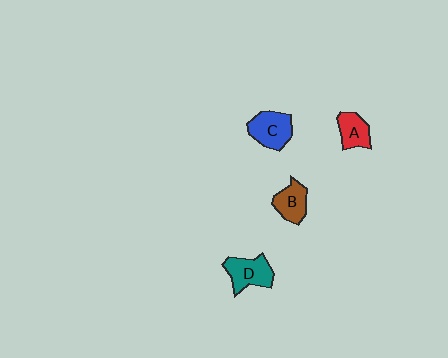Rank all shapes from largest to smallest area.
From largest to smallest: C (blue), D (teal), B (brown), A (red).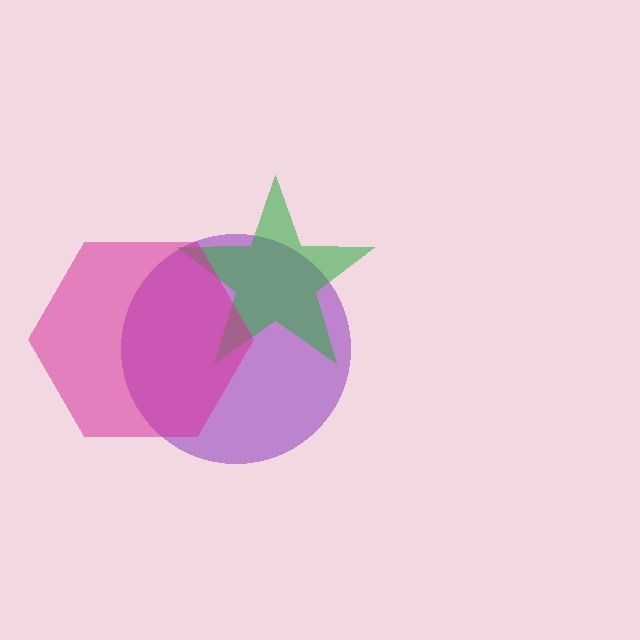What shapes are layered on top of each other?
The layered shapes are: a purple circle, a green star, a magenta hexagon.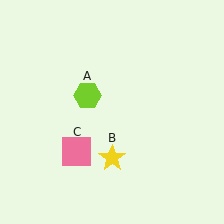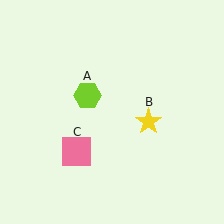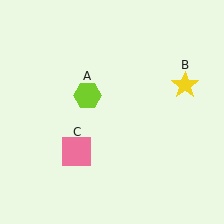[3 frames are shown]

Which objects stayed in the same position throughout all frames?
Lime hexagon (object A) and pink square (object C) remained stationary.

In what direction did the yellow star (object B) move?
The yellow star (object B) moved up and to the right.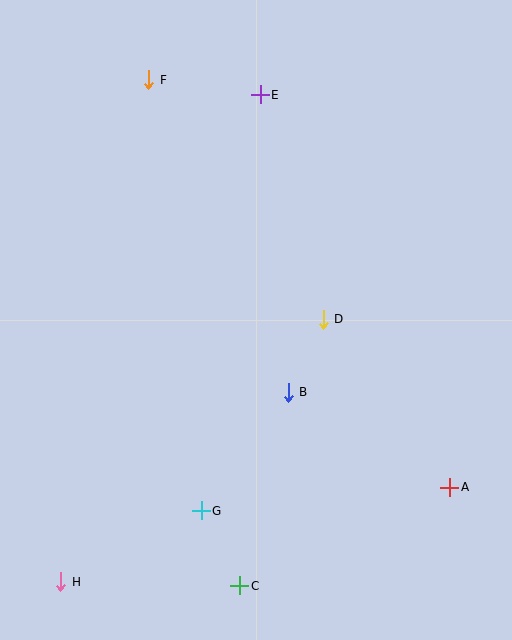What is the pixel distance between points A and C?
The distance between A and C is 232 pixels.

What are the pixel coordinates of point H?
Point H is at (61, 582).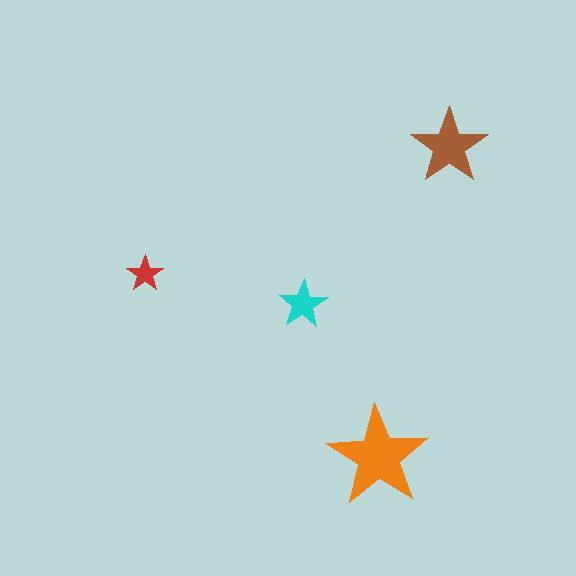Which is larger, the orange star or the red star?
The orange one.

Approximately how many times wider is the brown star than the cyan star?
About 1.5 times wider.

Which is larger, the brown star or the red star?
The brown one.